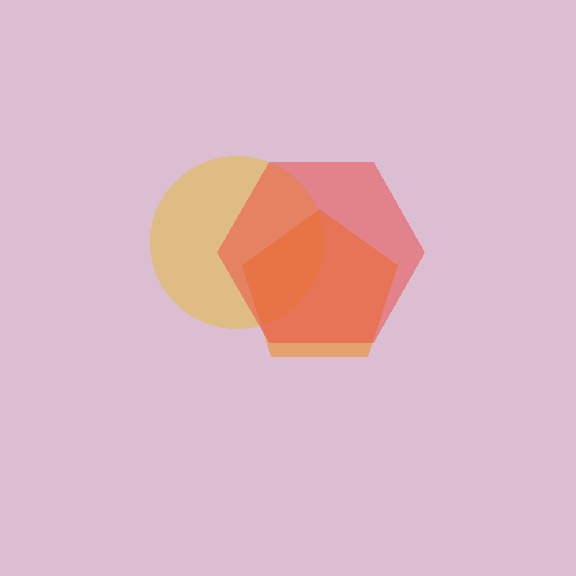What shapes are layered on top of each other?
The layered shapes are: a yellow circle, an orange pentagon, a red hexagon.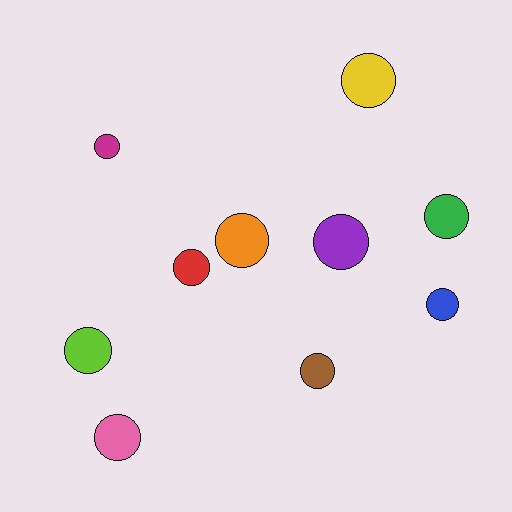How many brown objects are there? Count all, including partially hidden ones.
There is 1 brown object.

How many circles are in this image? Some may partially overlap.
There are 10 circles.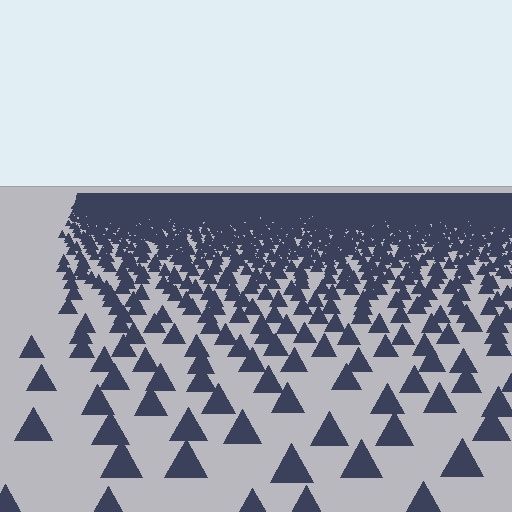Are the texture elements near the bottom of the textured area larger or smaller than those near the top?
Larger. Near the bottom, elements are closer to the viewer and appear at a bigger on-screen size.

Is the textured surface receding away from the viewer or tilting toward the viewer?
The surface is receding away from the viewer. Texture elements get smaller and denser toward the top.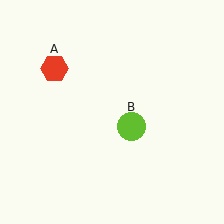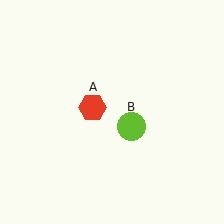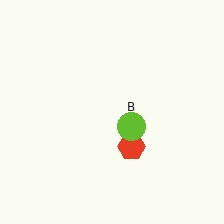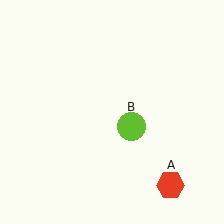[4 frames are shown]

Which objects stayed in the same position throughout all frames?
Lime circle (object B) remained stationary.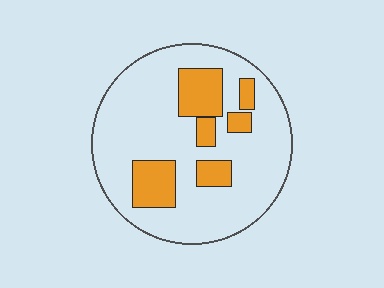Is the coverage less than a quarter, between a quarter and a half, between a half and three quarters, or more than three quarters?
Less than a quarter.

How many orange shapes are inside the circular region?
6.